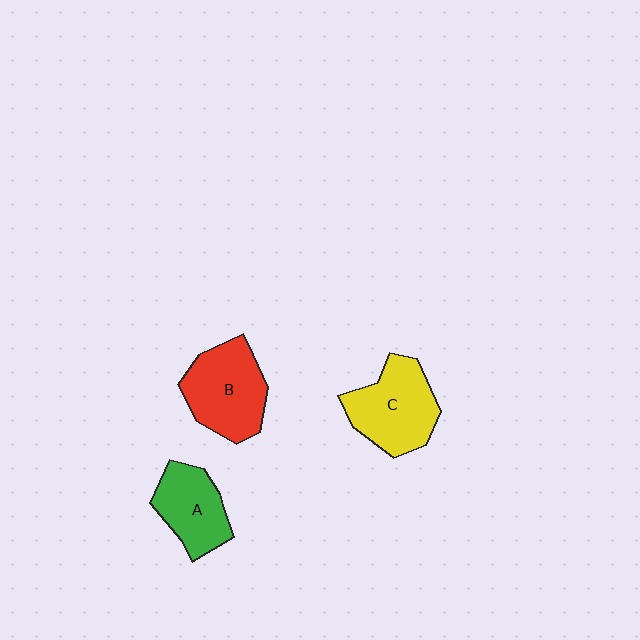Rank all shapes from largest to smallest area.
From largest to smallest: B (red), C (yellow), A (green).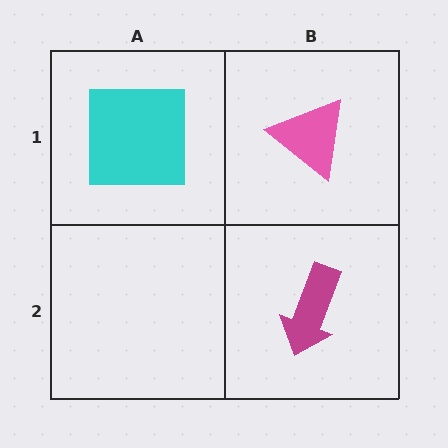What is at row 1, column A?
A cyan square.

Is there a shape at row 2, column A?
No, that cell is empty.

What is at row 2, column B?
A magenta arrow.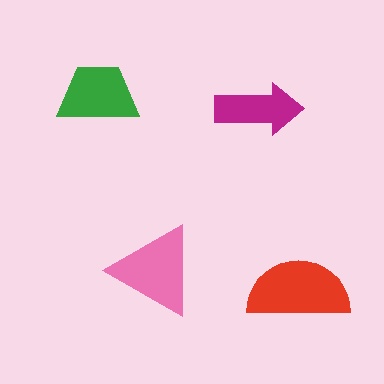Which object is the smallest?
The magenta arrow.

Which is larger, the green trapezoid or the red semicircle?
The red semicircle.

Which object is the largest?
The red semicircle.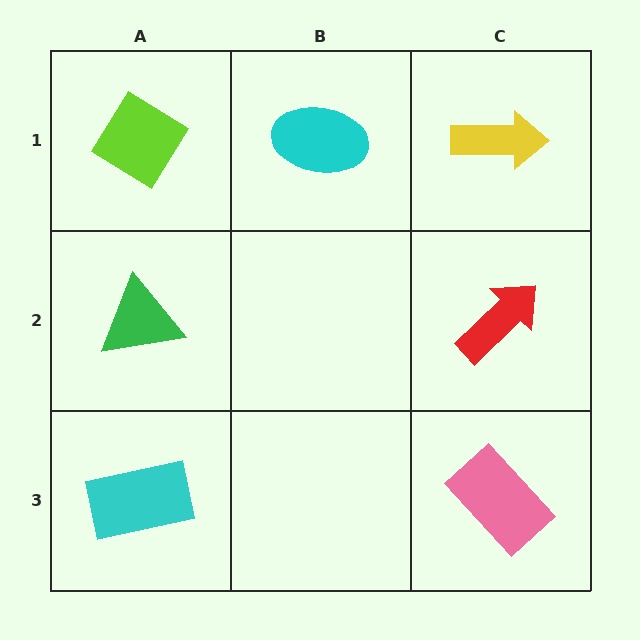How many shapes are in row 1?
3 shapes.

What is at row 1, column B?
A cyan ellipse.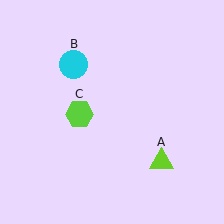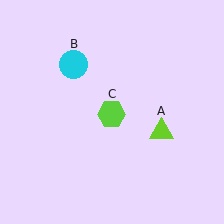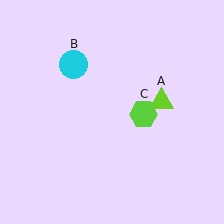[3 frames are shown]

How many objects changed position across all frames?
2 objects changed position: lime triangle (object A), lime hexagon (object C).